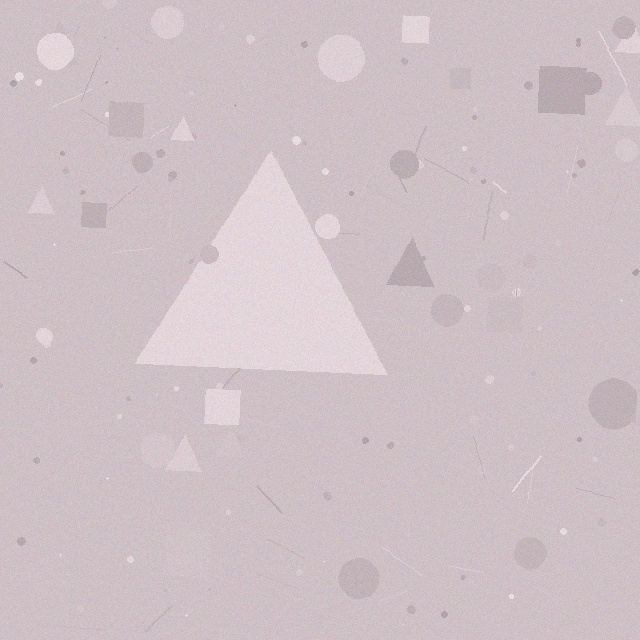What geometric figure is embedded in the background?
A triangle is embedded in the background.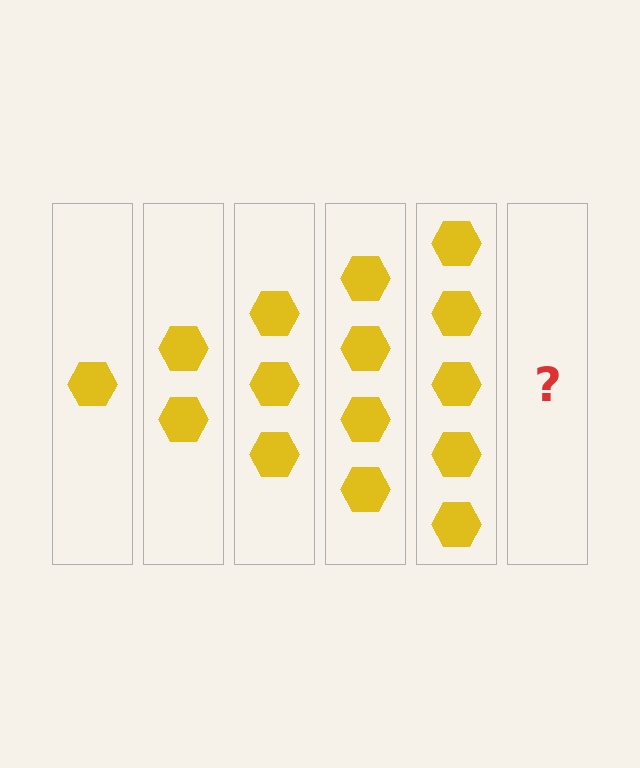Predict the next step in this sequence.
The next step is 6 hexagons.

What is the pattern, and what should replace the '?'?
The pattern is that each step adds one more hexagon. The '?' should be 6 hexagons.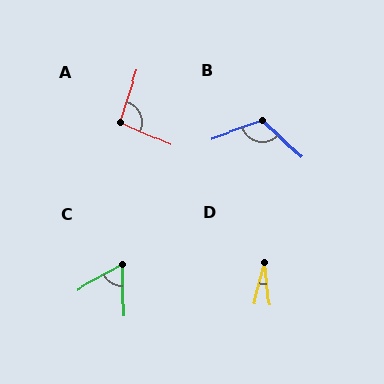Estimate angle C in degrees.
Approximately 61 degrees.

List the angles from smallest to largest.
D (20°), C (61°), A (95°), B (118°).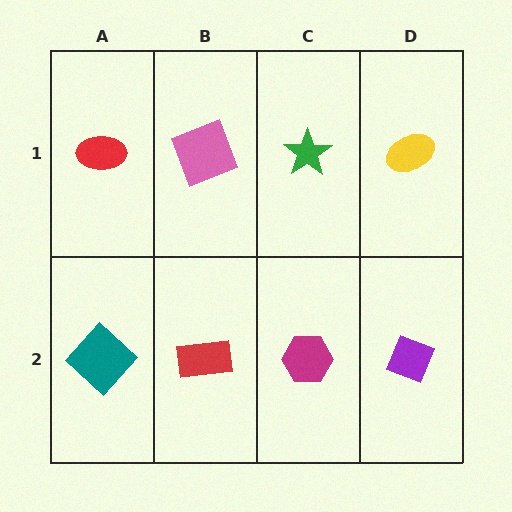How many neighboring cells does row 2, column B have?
3.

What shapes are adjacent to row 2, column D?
A yellow ellipse (row 1, column D), a magenta hexagon (row 2, column C).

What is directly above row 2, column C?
A green star.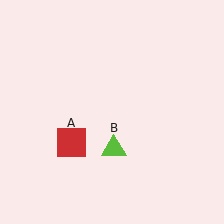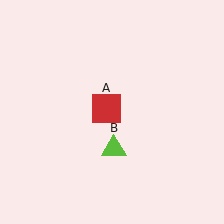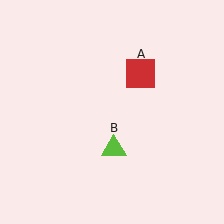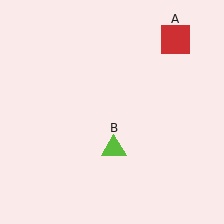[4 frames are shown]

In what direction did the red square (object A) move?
The red square (object A) moved up and to the right.